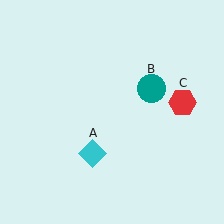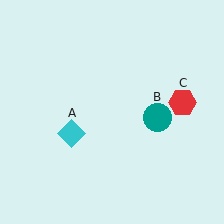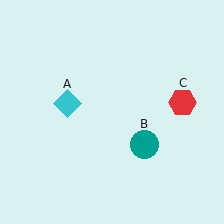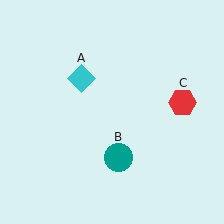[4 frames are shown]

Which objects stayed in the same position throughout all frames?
Red hexagon (object C) remained stationary.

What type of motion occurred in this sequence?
The cyan diamond (object A), teal circle (object B) rotated clockwise around the center of the scene.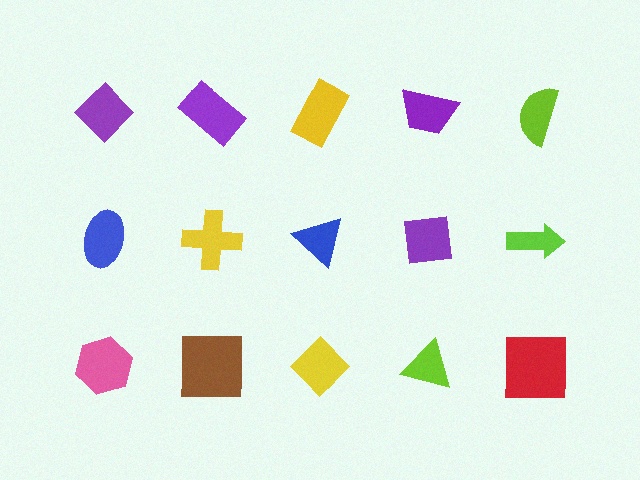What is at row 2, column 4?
A purple square.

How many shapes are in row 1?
5 shapes.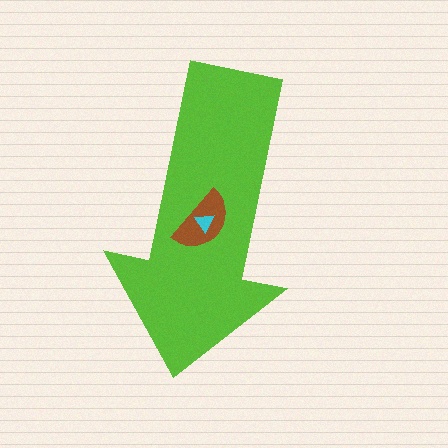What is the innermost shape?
The cyan triangle.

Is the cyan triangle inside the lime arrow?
Yes.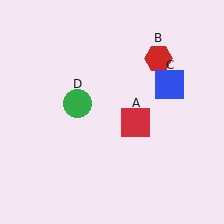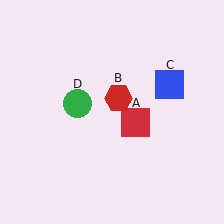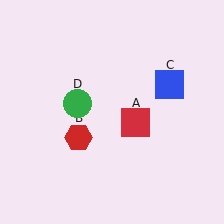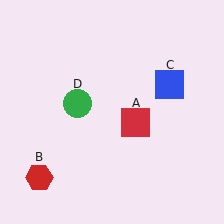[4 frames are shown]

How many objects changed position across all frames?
1 object changed position: red hexagon (object B).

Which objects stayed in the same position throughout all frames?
Red square (object A) and blue square (object C) and green circle (object D) remained stationary.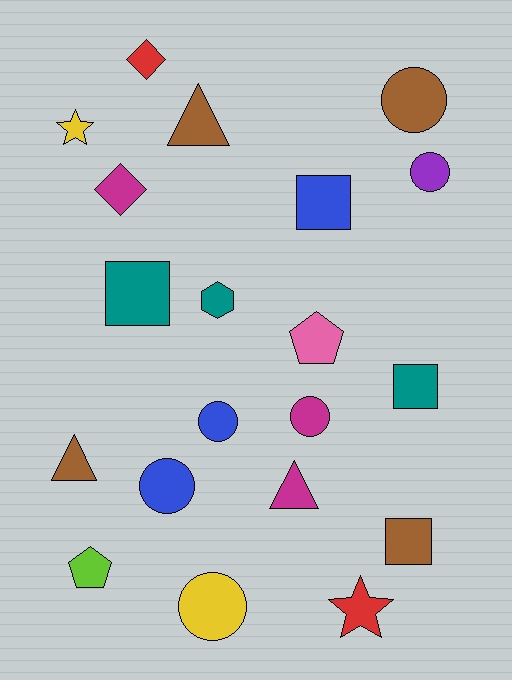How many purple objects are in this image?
There is 1 purple object.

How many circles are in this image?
There are 6 circles.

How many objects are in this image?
There are 20 objects.